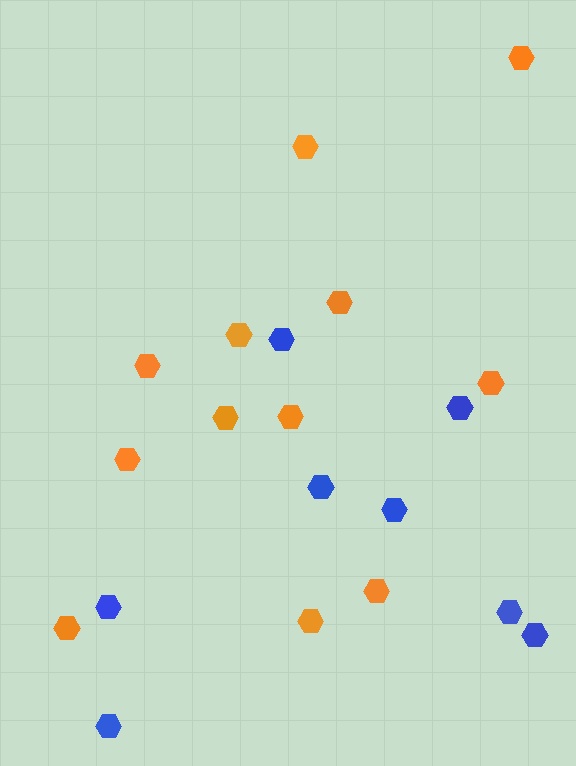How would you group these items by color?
There are 2 groups: one group of orange hexagons (12) and one group of blue hexagons (8).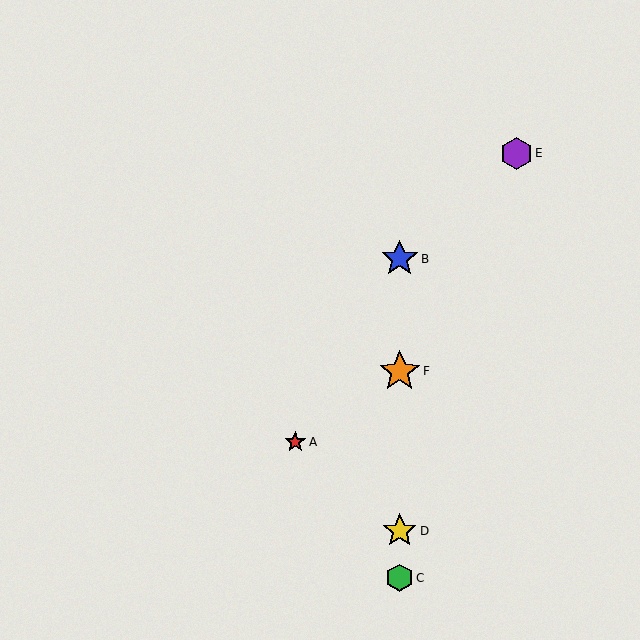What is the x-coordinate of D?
Object D is at x≈400.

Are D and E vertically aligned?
No, D is at x≈400 and E is at x≈516.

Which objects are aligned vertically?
Objects B, C, D, F are aligned vertically.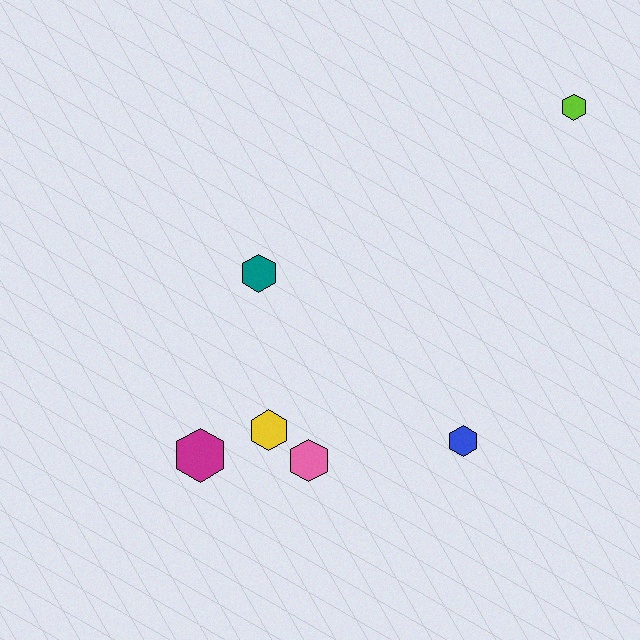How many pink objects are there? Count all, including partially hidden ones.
There is 1 pink object.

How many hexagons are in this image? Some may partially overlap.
There are 6 hexagons.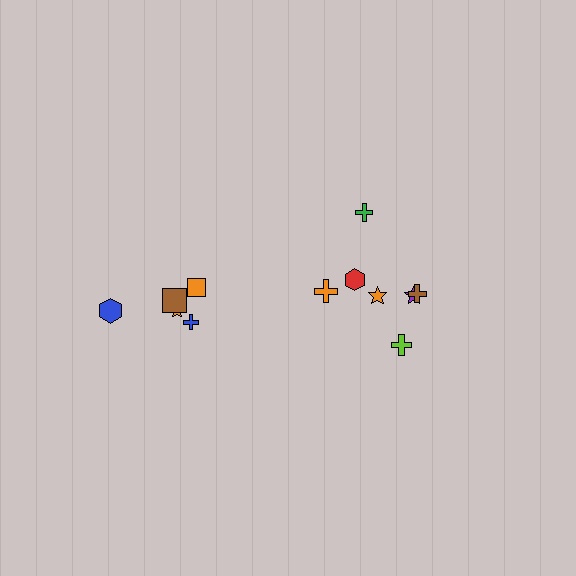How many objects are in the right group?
There are 7 objects.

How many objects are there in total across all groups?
There are 12 objects.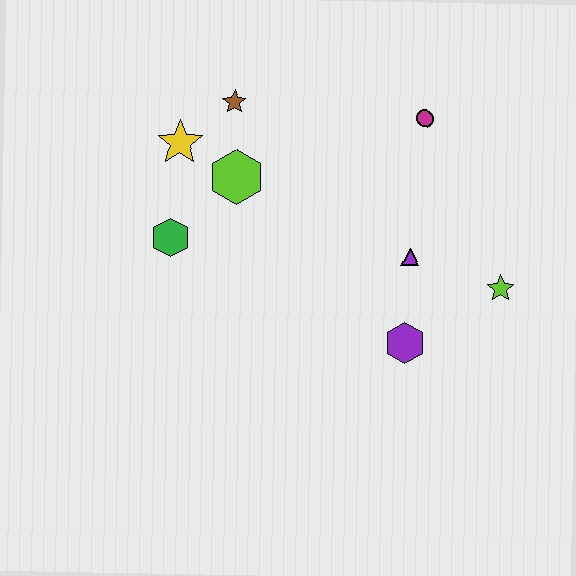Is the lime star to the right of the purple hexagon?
Yes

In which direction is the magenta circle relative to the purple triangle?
The magenta circle is above the purple triangle.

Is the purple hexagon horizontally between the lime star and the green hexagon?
Yes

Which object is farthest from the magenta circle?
The green hexagon is farthest from the magenta circle.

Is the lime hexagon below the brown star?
Yes